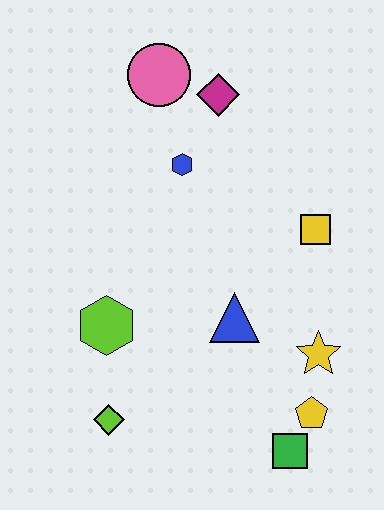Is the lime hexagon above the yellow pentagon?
Yes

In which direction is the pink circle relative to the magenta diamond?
The pink circle is to the left of the magenta diamond.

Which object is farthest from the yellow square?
The lime diamond is farthest from the yellow square.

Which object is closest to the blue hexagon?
The magenta diamond is closest to the blue hexagon.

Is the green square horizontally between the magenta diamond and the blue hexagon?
No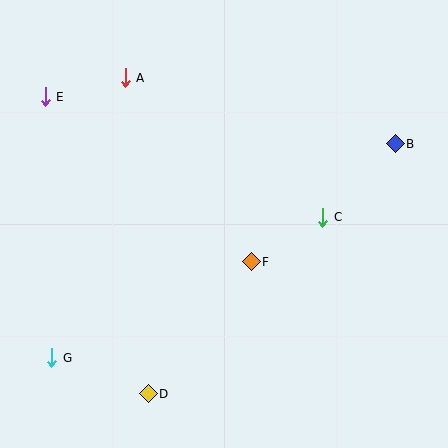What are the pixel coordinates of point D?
Point D is at (148, 394).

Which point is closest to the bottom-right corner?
Point C is closest to the bottom-right corner.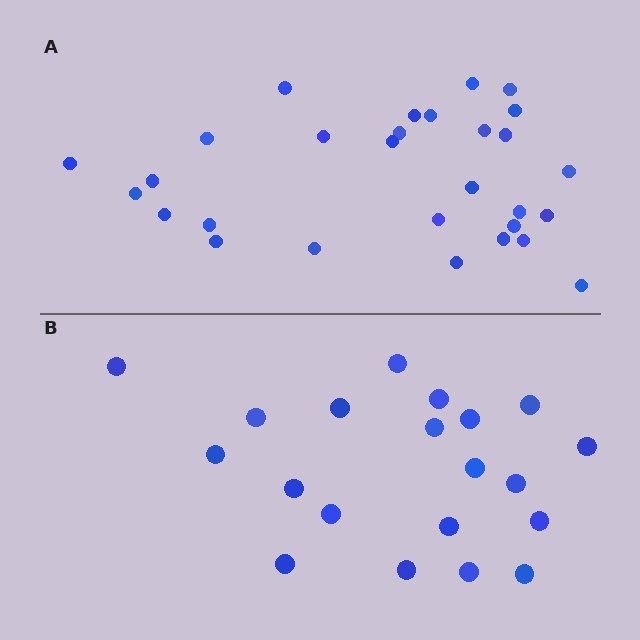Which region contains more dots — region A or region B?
Region A (the top region) has more dots.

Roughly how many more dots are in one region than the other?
Region A has roughly 8 or so more dots than region B.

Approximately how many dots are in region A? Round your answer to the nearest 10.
About 30 dots. (The exact count is 29, which rounds to 30.)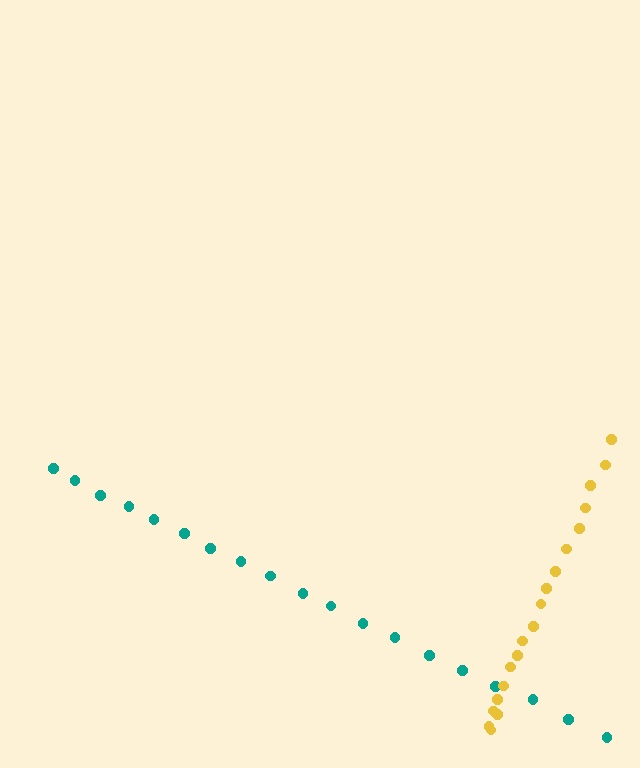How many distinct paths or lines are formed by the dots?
There are 2 distinct paths.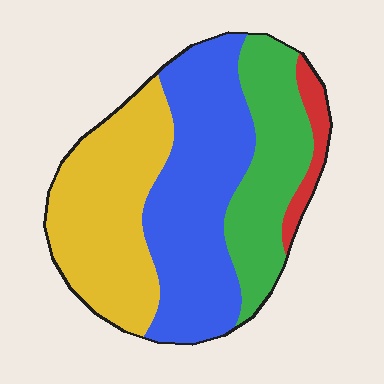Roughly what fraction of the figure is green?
Green takes up less than a quarter of the figure.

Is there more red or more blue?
Blue.